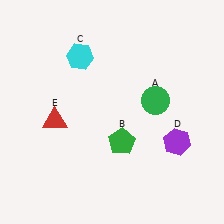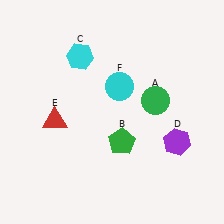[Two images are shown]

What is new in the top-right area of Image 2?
A cyan circle (F) was added in the top-right area of Image 2.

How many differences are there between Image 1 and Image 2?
There is 1 difference between the two images.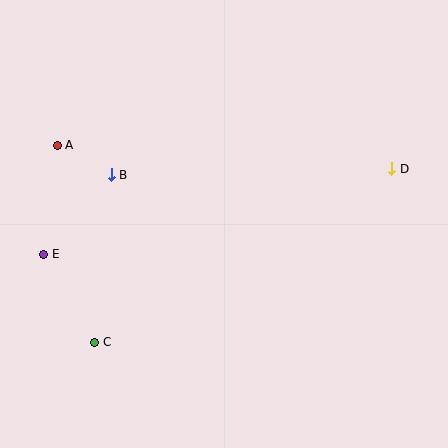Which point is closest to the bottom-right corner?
Point D is closest to the bottom-right corner.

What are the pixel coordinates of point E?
Point E is at (44, 254).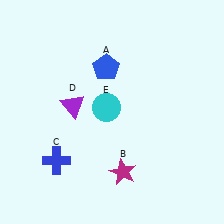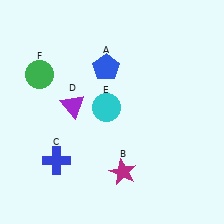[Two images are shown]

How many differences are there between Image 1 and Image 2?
There is 1 difference between the two images.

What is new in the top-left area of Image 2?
A green circle (F) was added in the top-left area of Image 2.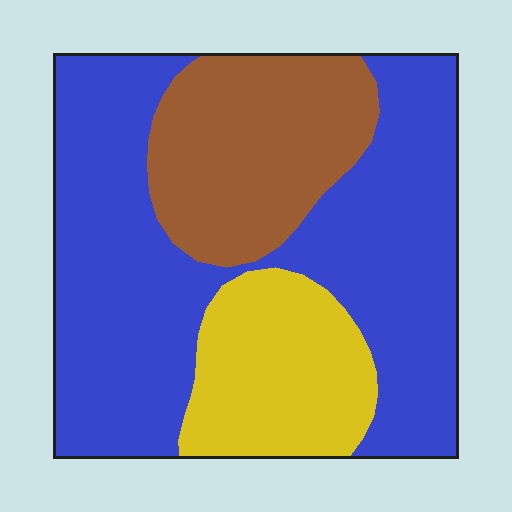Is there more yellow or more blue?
Blue.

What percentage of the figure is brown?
Brown covers 23% of the figure.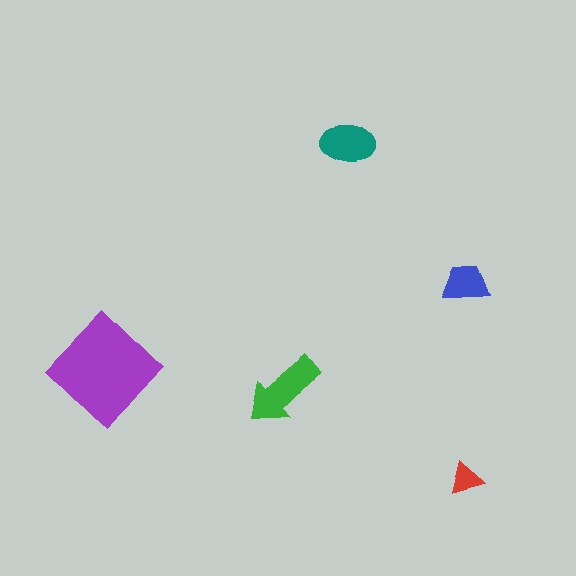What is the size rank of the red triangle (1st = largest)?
5th.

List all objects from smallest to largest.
The red triangle, the blue trapezoid, the teal ellipse, the green arrow, the purple diamond.